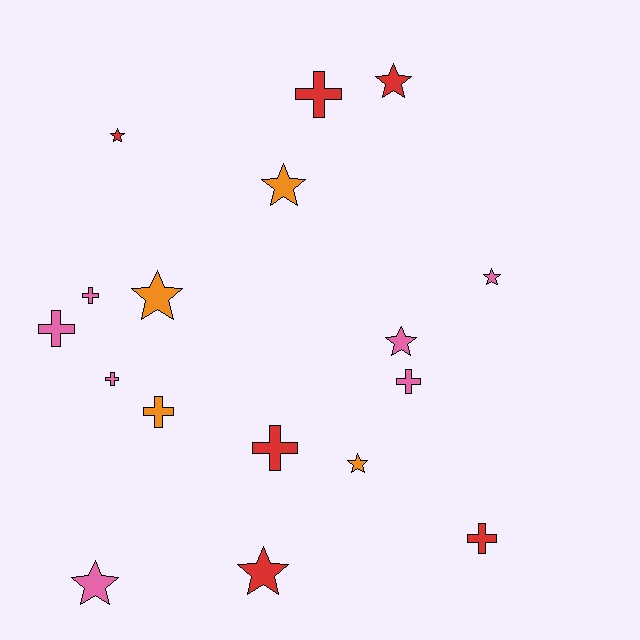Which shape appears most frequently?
Star, with 9 objects.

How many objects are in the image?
There are 17 objects.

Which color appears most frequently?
Pink, with 7 objects.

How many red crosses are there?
There are 3 red crosses.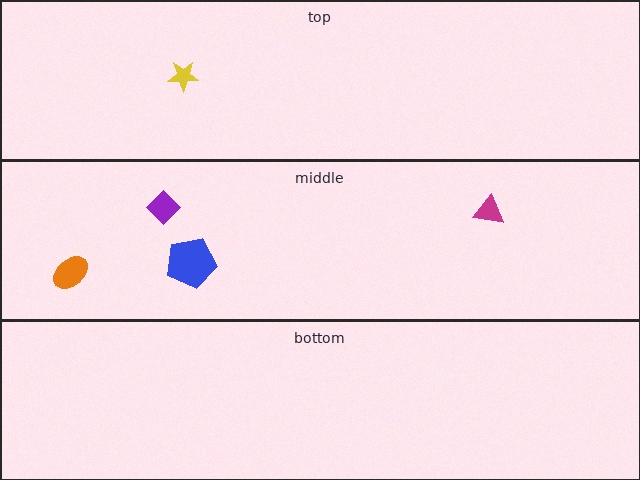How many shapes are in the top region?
1.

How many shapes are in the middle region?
4.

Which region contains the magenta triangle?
The middle region.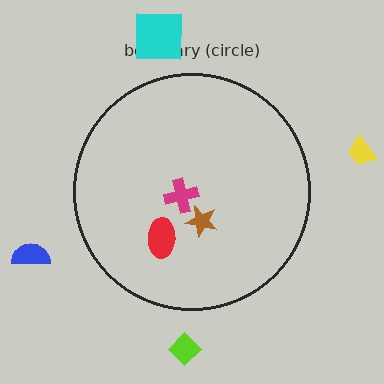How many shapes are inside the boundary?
3 inside, 4 outside.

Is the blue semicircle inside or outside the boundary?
Outside.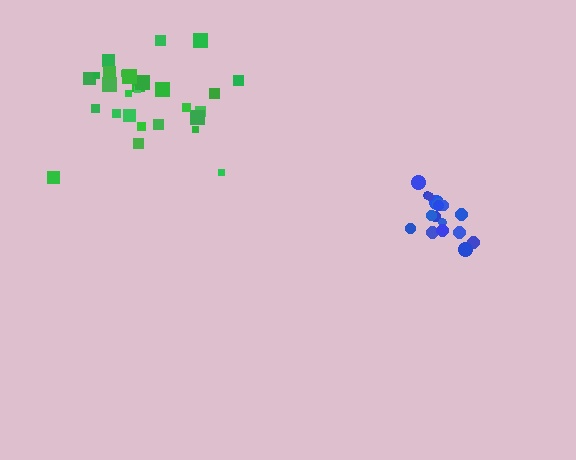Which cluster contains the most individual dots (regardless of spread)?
Green (29).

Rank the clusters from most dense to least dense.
blue, green.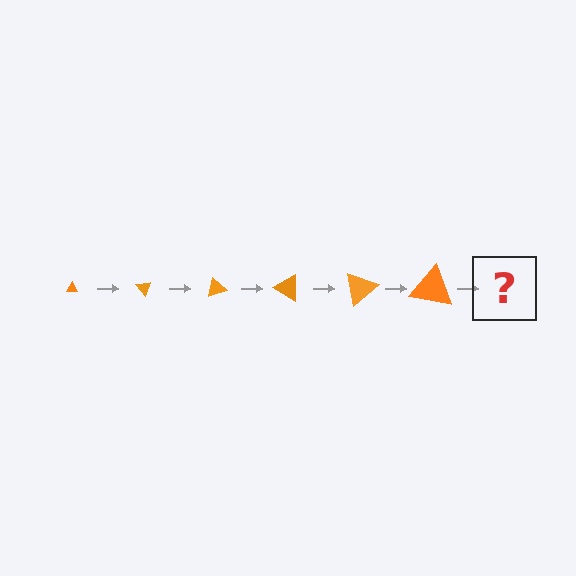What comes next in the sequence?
The next element should be a triangle, larger than the previous one and rotated 300 degrees from the start.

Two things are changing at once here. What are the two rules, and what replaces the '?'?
The two rules are that the triangle grows larger each step and it rotates 50 degrees each step. The '?' should be a triangle, larger than the previous one and rotated 300 degrees from the start.